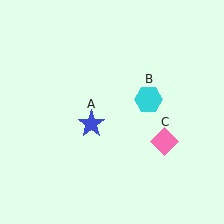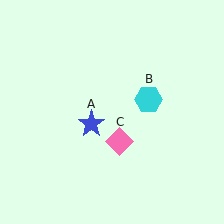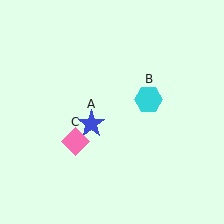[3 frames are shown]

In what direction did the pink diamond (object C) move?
The pink diamond (object C) moved left.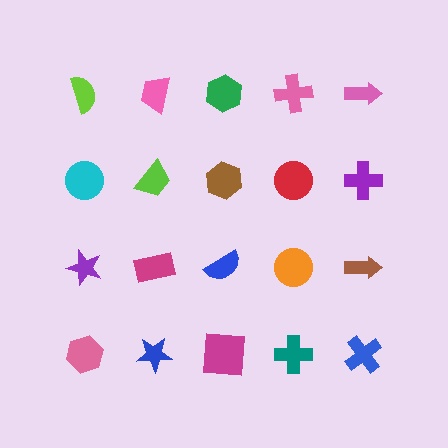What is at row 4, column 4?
A teal cross.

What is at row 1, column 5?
A pink arrow.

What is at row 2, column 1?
A cyan circle.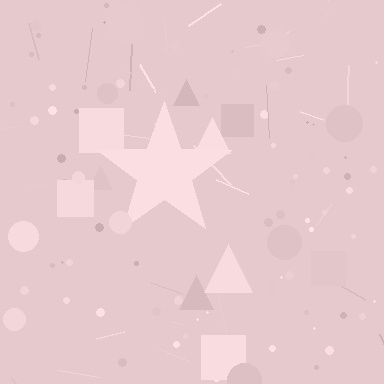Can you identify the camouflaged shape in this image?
The camouflaged shape is a star.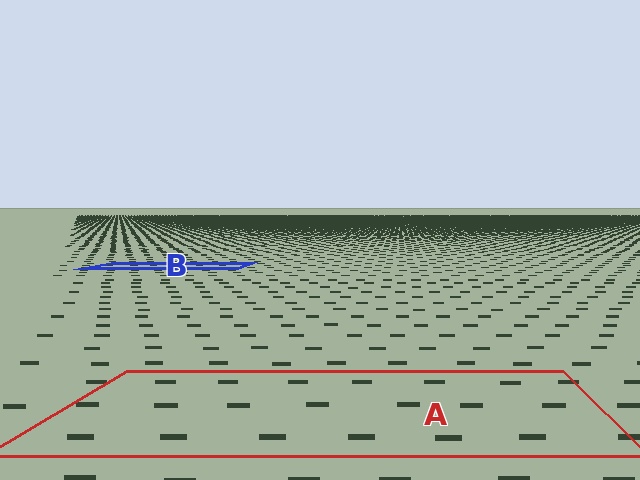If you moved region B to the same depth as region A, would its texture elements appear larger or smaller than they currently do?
They would appear larger. At a closer depth, the same texture elements are projected at a bigger on-screen size.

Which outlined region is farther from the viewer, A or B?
Region B is farther from the viewer — the texture elements inside it appear smaller and more densely packed.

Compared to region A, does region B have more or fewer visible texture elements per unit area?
Region B has more texture elements per unit area — they are packed more densely because it is farther away.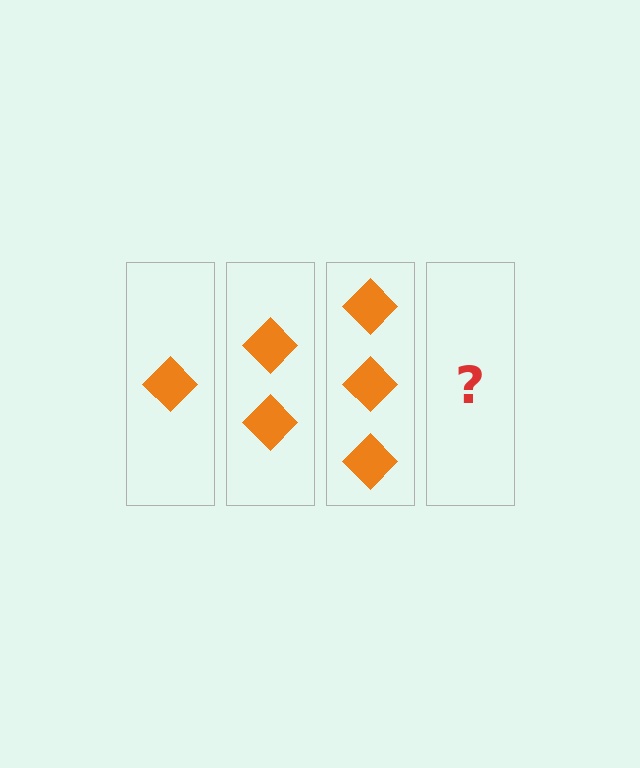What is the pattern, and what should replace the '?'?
The pattern is that each step adds one more diamond. The '?' should be 4 diamonds.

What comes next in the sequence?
The next element should be 4 diamonds.